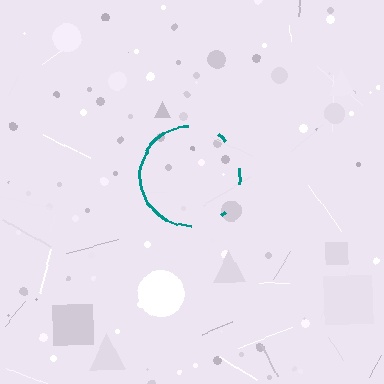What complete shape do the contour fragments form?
The contour fragments form a circle.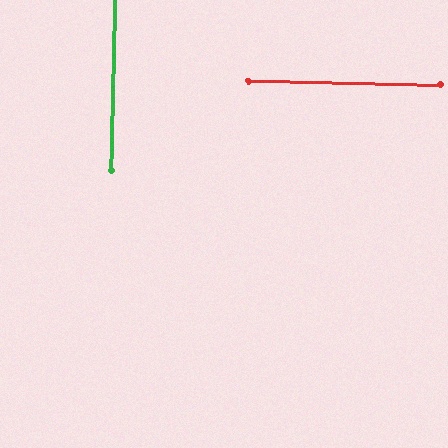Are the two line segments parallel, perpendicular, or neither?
Perpendicular — they meet at approximately 90°.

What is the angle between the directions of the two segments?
Approximately 90 degrees.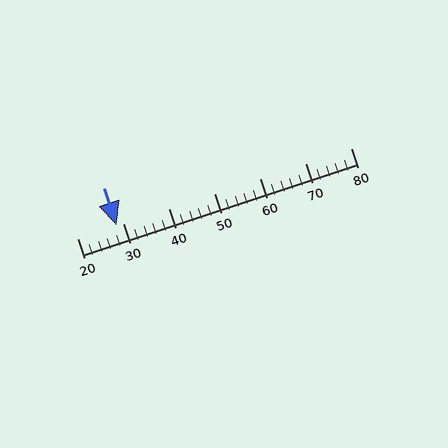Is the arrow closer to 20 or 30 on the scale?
The arrow is closer to 30.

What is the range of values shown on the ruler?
The ruler shows values from 20 to 80.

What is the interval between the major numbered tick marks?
The major tick marks are spaced 10 units apart.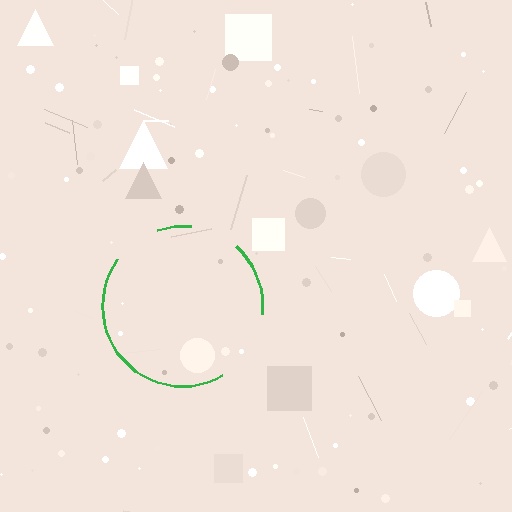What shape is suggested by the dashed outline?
The dashed outline suggests a circle.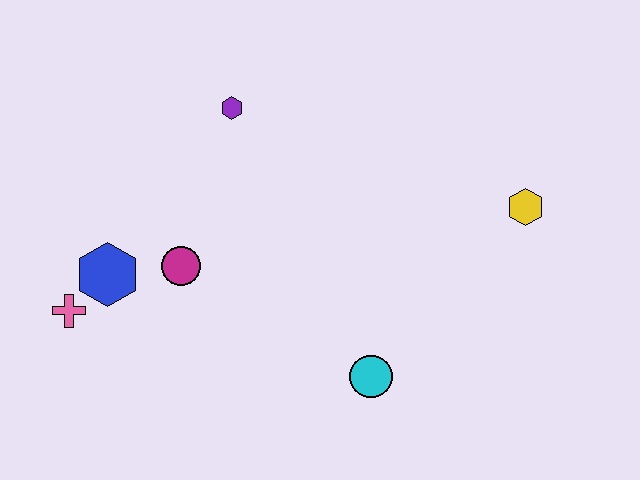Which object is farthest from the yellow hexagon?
The pink cross is farthest from the yellow hexagon.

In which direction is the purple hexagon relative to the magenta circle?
The purple hexagon is above the magenta circle.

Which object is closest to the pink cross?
The blue hexagon is closest to the pink cross.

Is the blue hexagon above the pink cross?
Yes